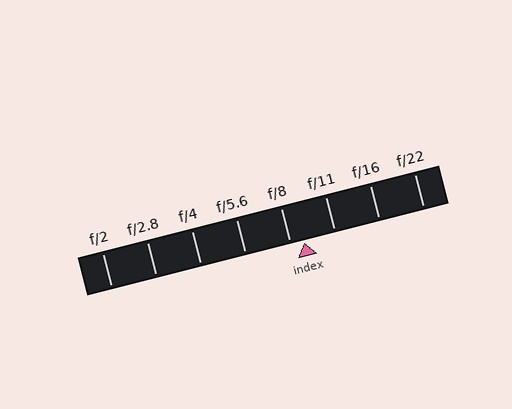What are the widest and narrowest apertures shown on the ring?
The widest aperture shown is f/2 and the narrowest is f/22.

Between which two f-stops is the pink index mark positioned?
The index mark is between f/8 and f/11.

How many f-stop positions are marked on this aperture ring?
There are 8 f-stop positions marked.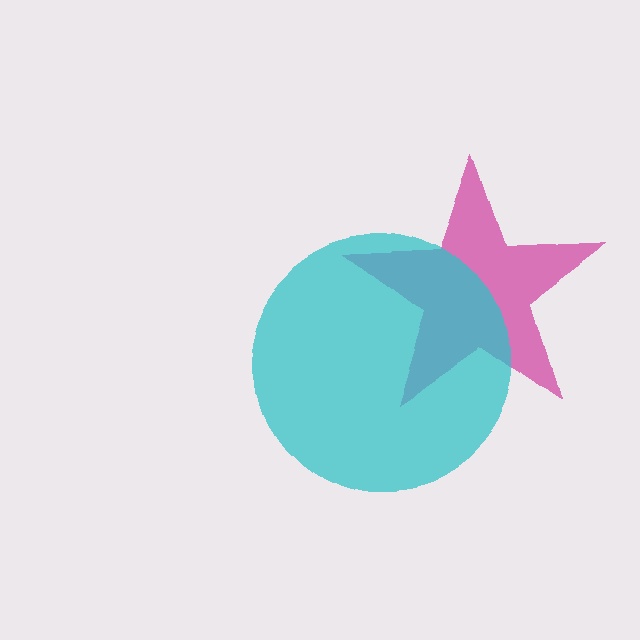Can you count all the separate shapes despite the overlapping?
Yes, there are 2 separate shapes.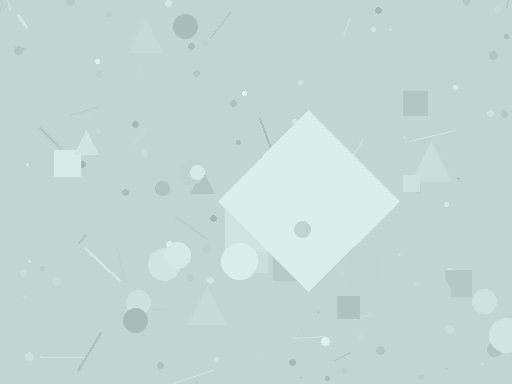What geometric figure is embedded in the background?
A diamond is embedded in the background.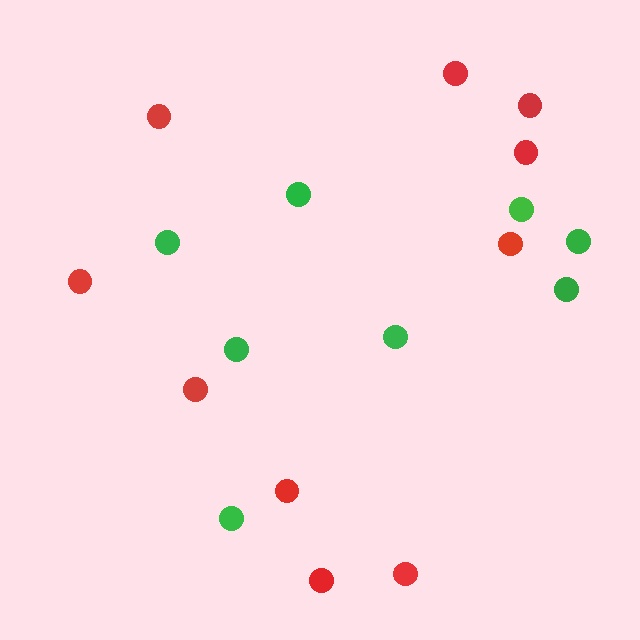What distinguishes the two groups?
There are 2 groups: one group of green circles (8) and one group of red circles (10).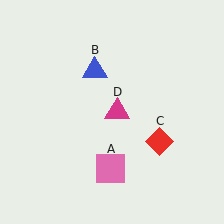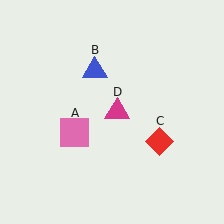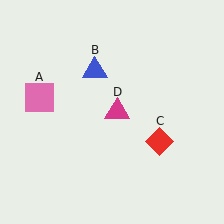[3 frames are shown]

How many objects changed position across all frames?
1 object changed position: pink square (object A).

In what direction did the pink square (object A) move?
The pink square (object A) moved up and to the left.